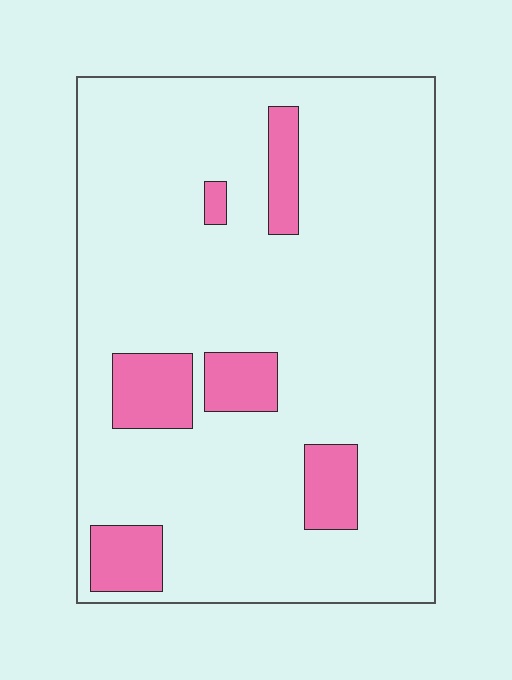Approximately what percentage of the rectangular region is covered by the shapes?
Approximately 15%.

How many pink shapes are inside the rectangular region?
6.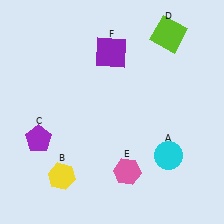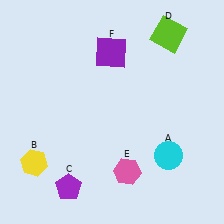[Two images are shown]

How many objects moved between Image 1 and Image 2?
2 objects moved between the two images.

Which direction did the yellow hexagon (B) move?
The yellow hexagon (B) moved left.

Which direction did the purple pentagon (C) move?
The purple pentagon (C) moved down.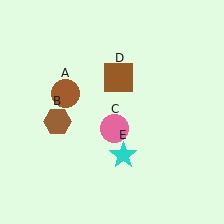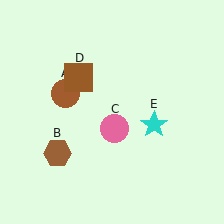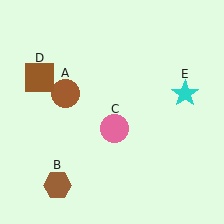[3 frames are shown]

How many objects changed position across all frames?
3 objects changed position: brown hexagon (object B), brown square (object D), cyan star (object E).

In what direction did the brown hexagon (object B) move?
The brown hexagon (object B) moved down.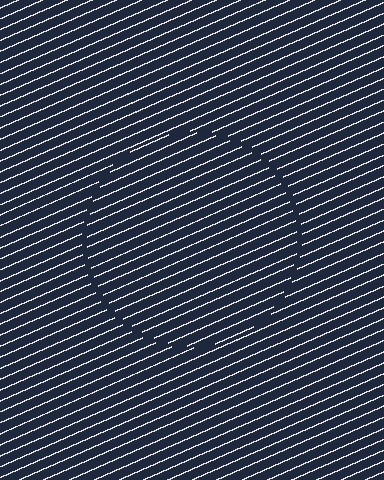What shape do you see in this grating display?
An illusory circle. The interior of the shape contains the same grating, shifted by half a period — the contour is defined by the phase discontinuity where line-ends from the inner and outer gratings abut.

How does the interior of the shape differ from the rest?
The interior of the shape contains the same grating, shifted by half a period — the contour is defined by the phase discontinuity where line-ends from the inner and outer gratings abut.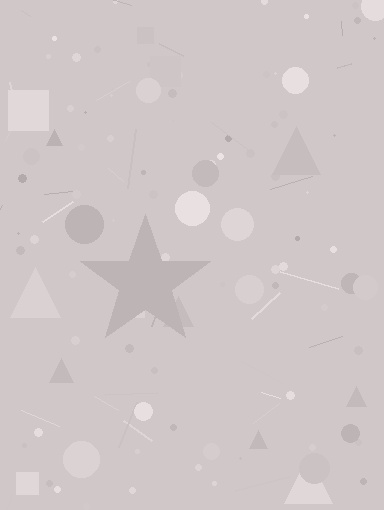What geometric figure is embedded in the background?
A star is embedded in the background.